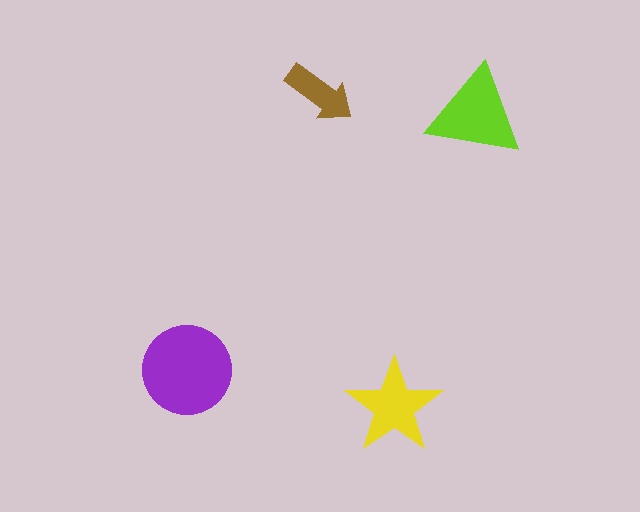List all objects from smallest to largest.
The brown arrow, the yellow star, the lime triangle, the purple circle.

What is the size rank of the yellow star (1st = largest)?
3rd.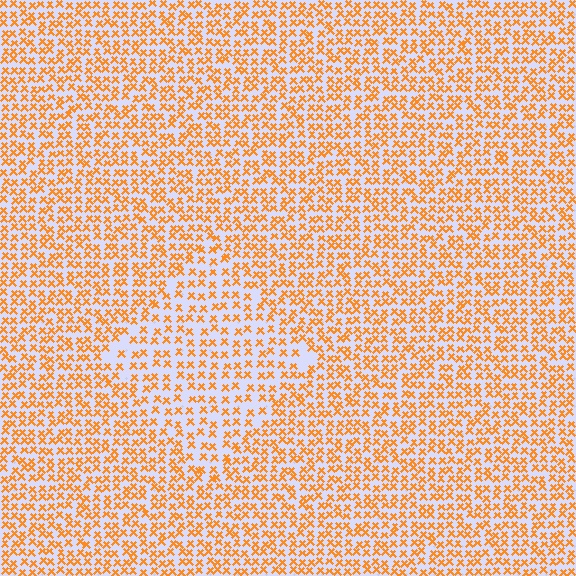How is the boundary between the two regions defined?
The boundary is defined by a change in element density (approximately 1.6x ratio). All elements are the same color, size, and shape.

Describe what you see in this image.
The image contains small orange elements arranged at two different densities. A diamond-shaped region is visible where the elements are less densely packed than the surrounding area.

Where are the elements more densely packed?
The elements are more densely packed outside the diamond boundary.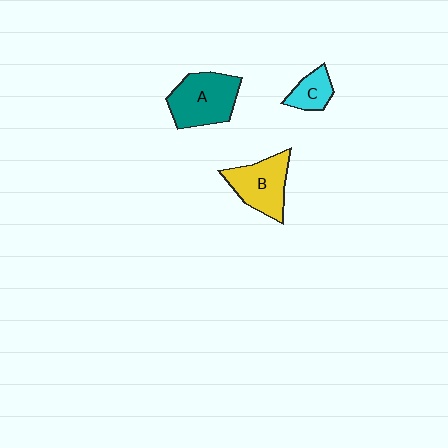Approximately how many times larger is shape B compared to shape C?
Approximately 1.9 times.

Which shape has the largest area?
Shape A (teal).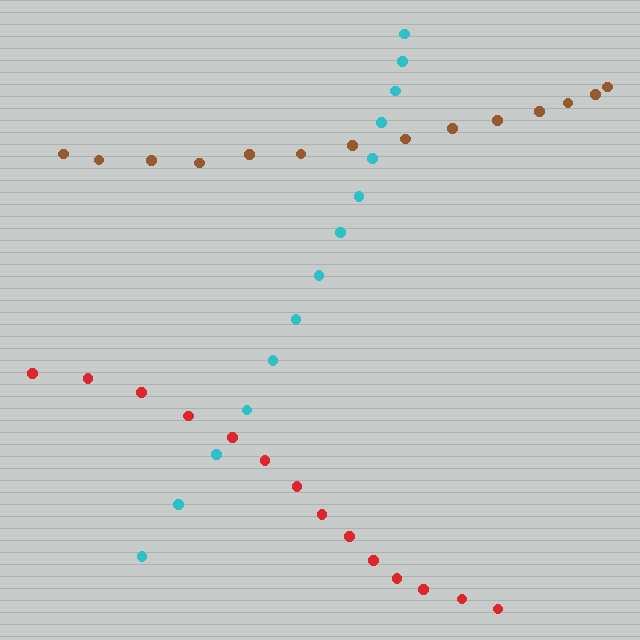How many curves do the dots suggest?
There are 3 distinct paths.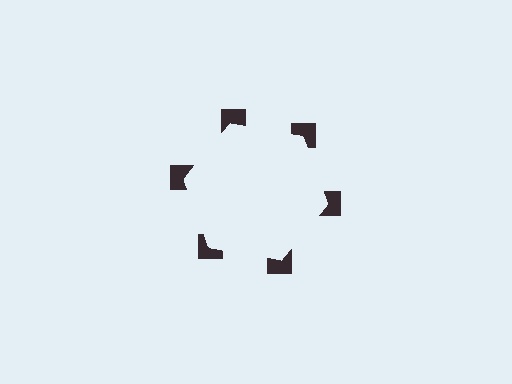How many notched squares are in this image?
There are 6 — one at each vertex of the illusory hexagon.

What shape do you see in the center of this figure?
An illusory hexagon — its edges are inferred from the aligned wedge cuts in the notched squares, not physically drawn.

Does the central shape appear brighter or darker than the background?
It typically appears slightly brighter than the background, even though no actual brightness change is drawn.